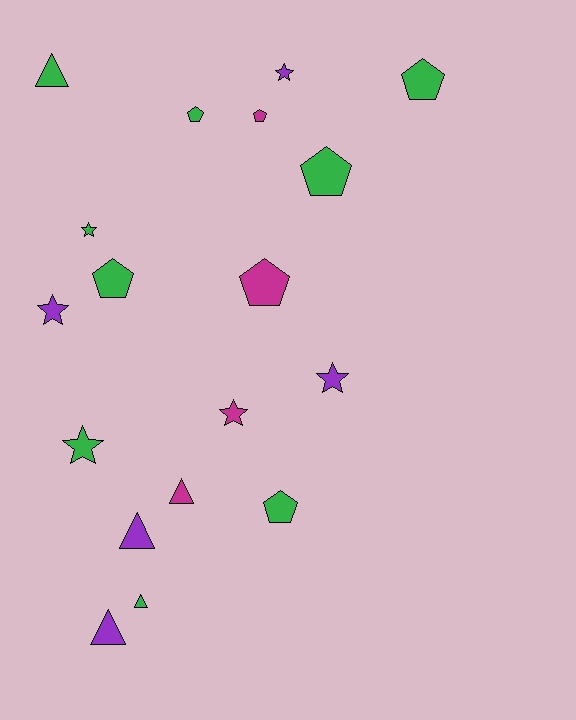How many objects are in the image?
There are 18 objects.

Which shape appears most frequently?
Pentagon, with 7 objects.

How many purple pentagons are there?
There are no purple pentagons.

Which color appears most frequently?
Green, with 9 objects.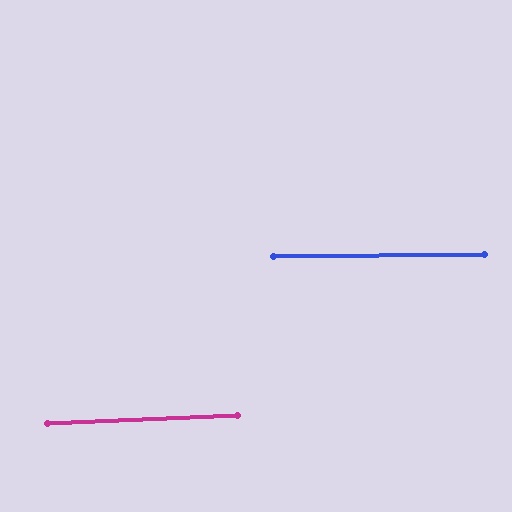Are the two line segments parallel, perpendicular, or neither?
Parallel — their directions differ by only 1.6°.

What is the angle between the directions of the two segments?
Approximately 2 degrees.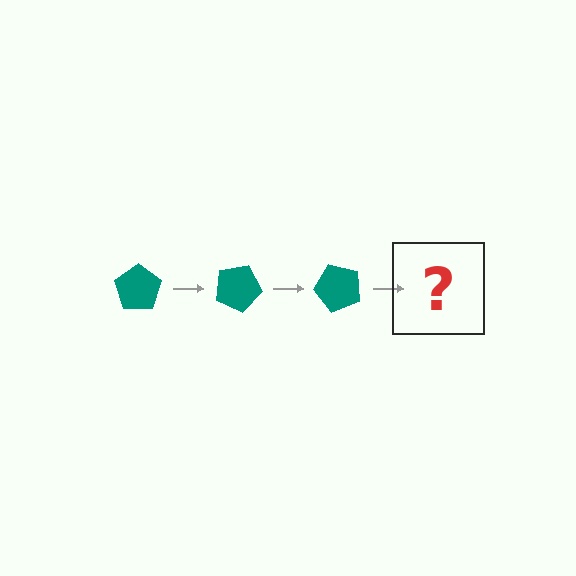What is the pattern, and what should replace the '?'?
The pattern is that the pentagon rotates 25 degrees each step. The '?' should be a teal pentagon rotated 75 degrees.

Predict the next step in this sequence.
The next step is a teal pentagon rotated 75 degrees.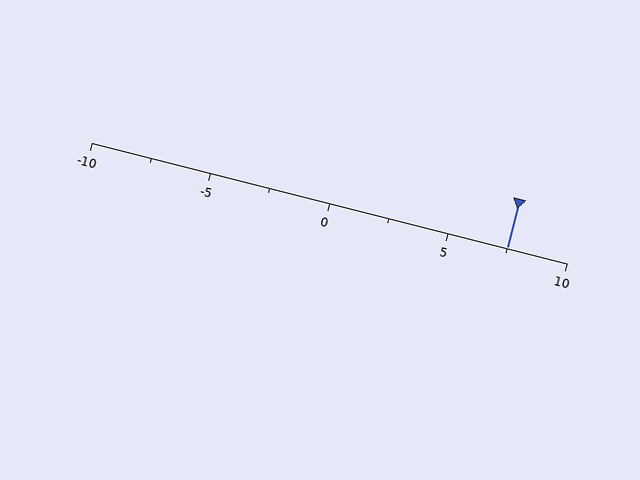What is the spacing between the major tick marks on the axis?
The major ticks are spaced 5 apart.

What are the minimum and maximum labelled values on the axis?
The axis runs from -10 to 10.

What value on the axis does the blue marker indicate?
The marker indicates approximately 7.5.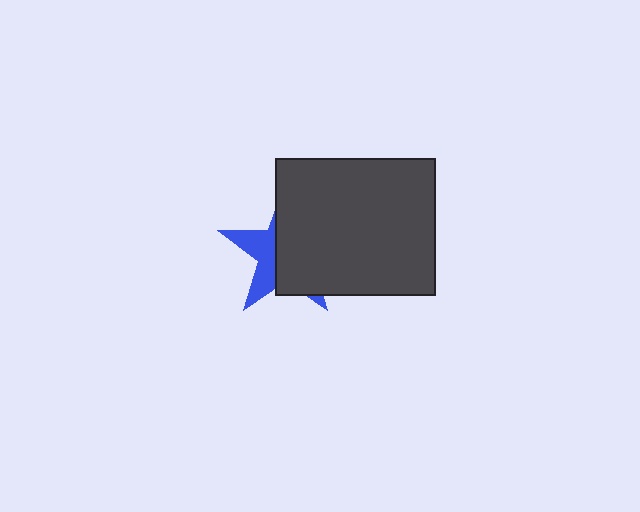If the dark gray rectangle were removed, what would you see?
You would see the complete blue star.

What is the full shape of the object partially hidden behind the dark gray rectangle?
The partially hidden object is a blue star.